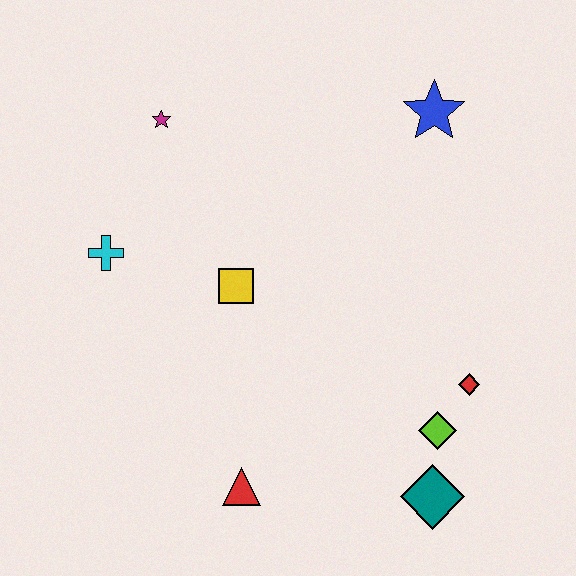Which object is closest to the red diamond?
The lime diamond is closest to the red diamond.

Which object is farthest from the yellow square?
The teal diamond is farthest from the yellow square.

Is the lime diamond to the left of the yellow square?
No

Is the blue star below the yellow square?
No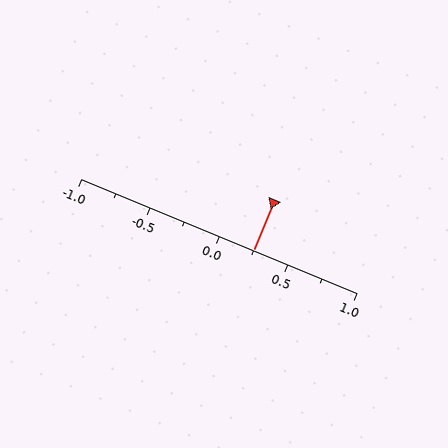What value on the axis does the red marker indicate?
The marker indicates approximately 0.25.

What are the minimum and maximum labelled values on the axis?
The axis runs from -1.0 to 1.0.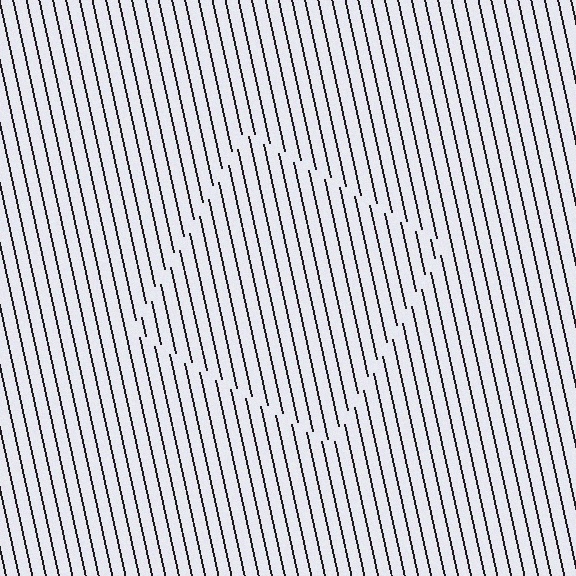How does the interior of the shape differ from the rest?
The interior of the shape contains the same grating, shifted by half a period — the contour is defined by the phase discontinuity where line-ends from the inner and outer gratings abut.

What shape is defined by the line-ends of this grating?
An illusory square. The interior of the shape contains the same grating, shifted by half a period — the contour is defined by the phase discontinuity where line-ends from the inner and outer gratings abut.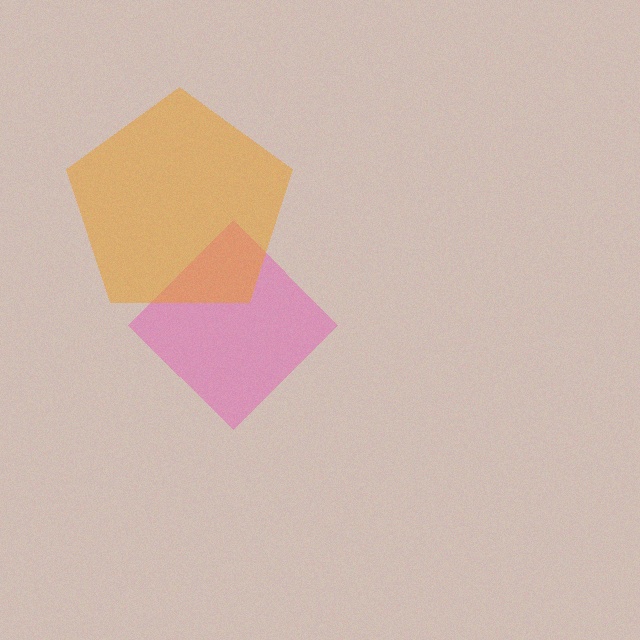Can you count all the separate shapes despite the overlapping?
Yes, there are 2 separate shapes.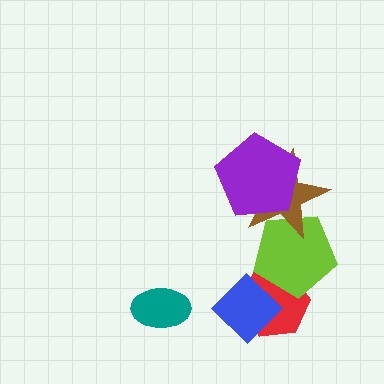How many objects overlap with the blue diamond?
1 object overlaps with the blue diamond.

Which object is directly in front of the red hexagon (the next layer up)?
The lime pentagon is directly in front of the red hexagon.